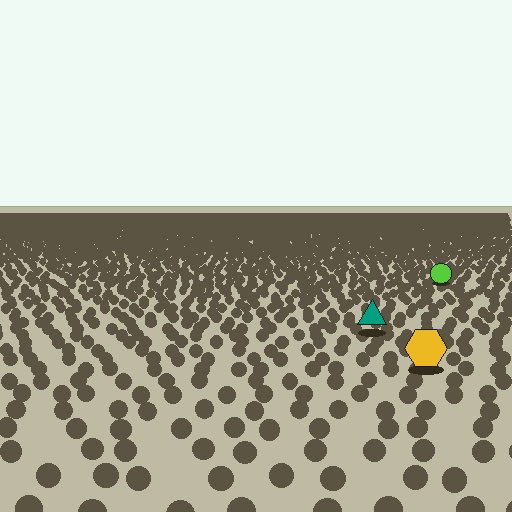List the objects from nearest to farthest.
From nearest to farthest: the yellow hexagon, the teal triangle, the lime circle.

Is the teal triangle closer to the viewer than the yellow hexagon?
No. The yellow hexagon is closer — you can tell from the texture gradient: the ground texture is coarser near it.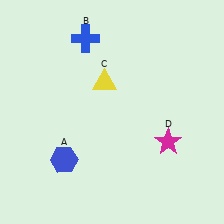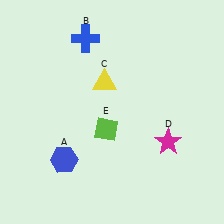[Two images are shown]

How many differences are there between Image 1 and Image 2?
There is 1 difference between the two images.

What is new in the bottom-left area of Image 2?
A lime diamond (E) was added in the bottom-left area of Image 2.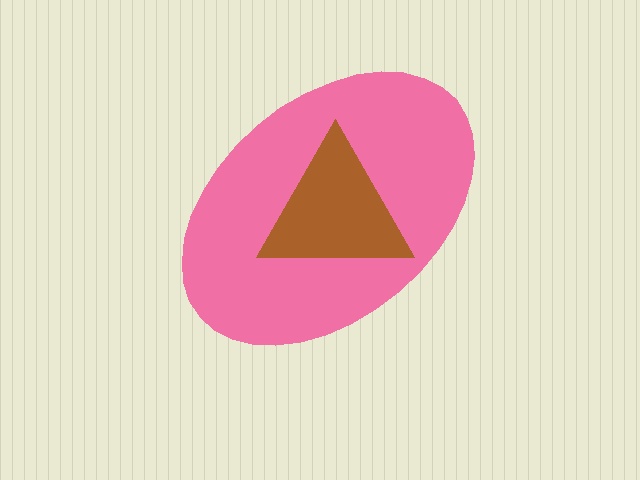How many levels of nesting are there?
2.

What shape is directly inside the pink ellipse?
The brown triangle.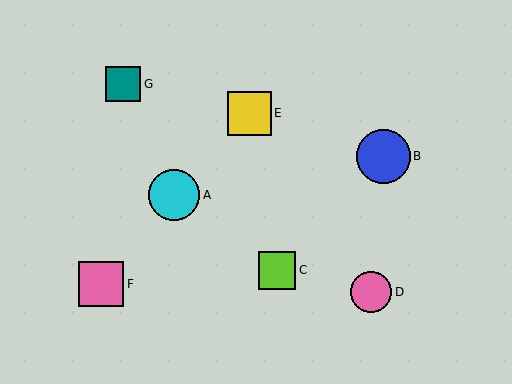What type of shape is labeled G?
Shape G is a teal square.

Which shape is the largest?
The blue circle (labeled B) is the largest.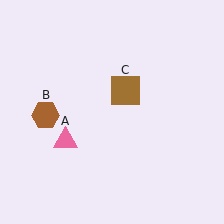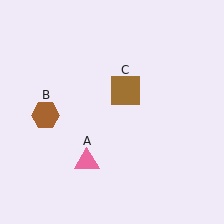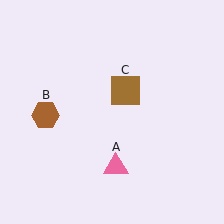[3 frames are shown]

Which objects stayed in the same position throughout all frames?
Brown hexagon (object B) and brown square (object C) remained stationary.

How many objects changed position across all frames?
1 object changed position: pink triangle (object A).